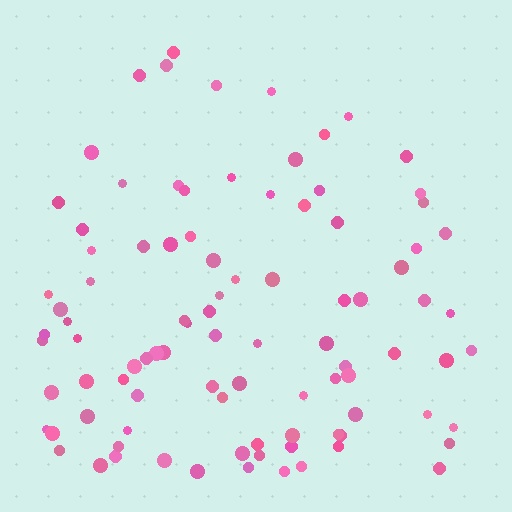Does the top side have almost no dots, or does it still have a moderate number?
Still a moderate number, just noticeably fewer than the bottom.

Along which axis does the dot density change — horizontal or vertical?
Vertical.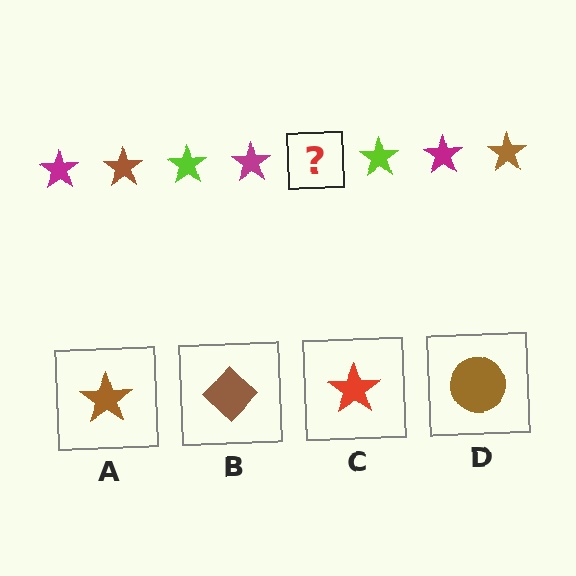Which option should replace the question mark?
Option A.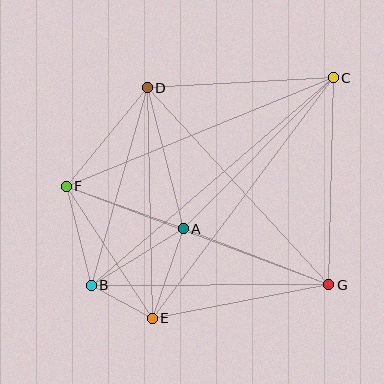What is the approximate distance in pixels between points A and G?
The distance between A and G is approximately 156 pixels.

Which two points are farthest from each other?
Points B and C are farthest from each other.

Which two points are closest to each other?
Points B and E are closest to each other.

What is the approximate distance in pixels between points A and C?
The distance between A and C is approximately 213 pixels.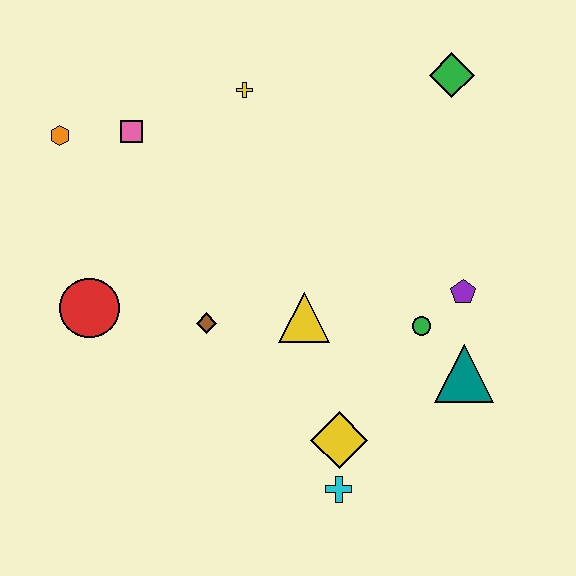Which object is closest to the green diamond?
The yellow cross is closest to the green diamond.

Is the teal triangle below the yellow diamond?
No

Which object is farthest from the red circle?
The green diamond is farthest from the red circle.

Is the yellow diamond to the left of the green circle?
Yes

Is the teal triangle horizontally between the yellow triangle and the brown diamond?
No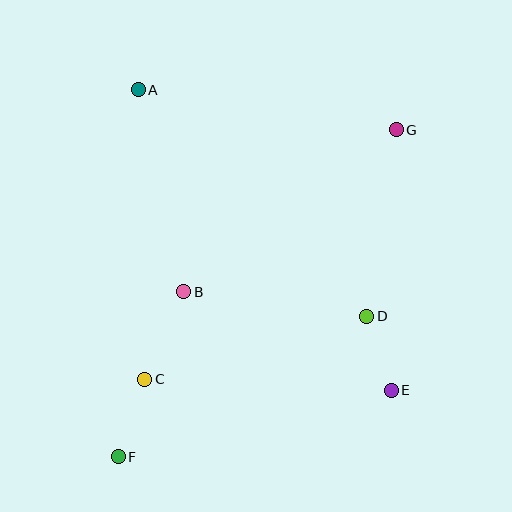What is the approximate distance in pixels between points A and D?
The distance between A and D is approximately 322 pixels.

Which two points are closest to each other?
Points D and E are closest to each other.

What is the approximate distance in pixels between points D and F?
The distance between D and F is approximately 286 pixels.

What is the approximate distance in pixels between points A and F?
The distance between A and F is approximately 368 pixels.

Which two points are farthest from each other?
Points F and G are farthest from each other.